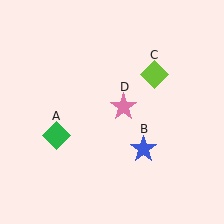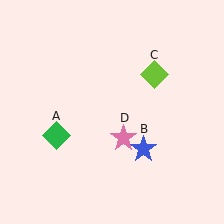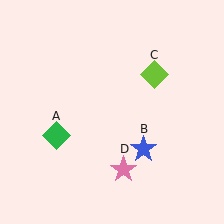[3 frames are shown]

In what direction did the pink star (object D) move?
The pink star (object D) moved down.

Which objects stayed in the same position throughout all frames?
Green diamond (object A) and blue star (object B) and lime diamond (object C) remained stationary.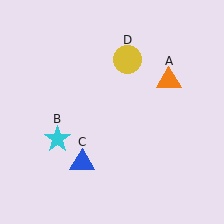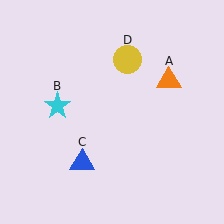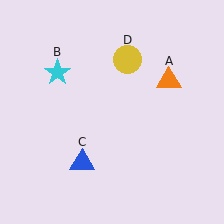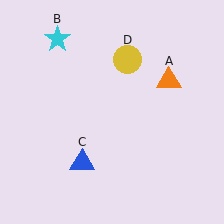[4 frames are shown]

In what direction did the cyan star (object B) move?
The cyan star (object B) moved up.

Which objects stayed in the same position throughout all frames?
Orange triangle (object A) and blue triangle (object C) and yellow circle (object D) remained stationary.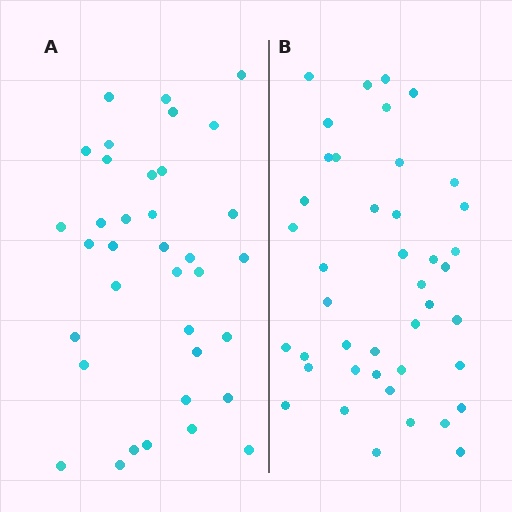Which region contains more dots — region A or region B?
Region B (the right region) has more dots.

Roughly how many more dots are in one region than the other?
Region B has about 6 more dots than region A.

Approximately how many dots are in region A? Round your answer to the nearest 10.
About 40 dots. (The exact count is 36, which rounds to 40.)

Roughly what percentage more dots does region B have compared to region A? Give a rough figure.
About 15% more.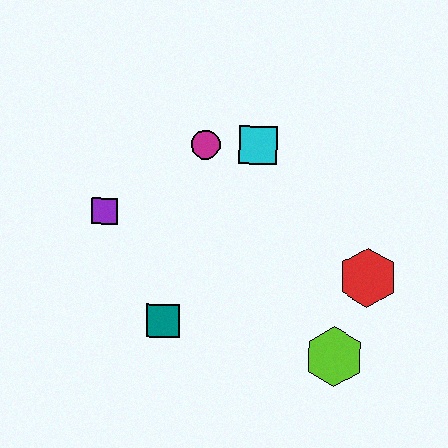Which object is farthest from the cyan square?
The lime hexagon is farthest from the cyan square.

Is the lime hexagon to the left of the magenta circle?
No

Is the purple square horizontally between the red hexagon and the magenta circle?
No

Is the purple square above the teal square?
Yes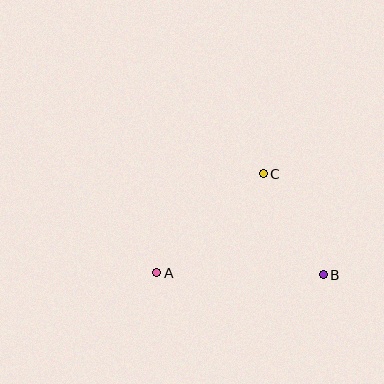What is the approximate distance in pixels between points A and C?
The distance between A and C is approximately 145 pixels.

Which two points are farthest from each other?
Points A and B are farthest from each other.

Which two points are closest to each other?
Points B and C are closest to each other.